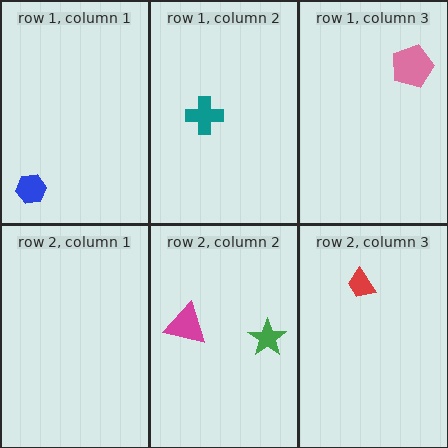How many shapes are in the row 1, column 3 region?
1.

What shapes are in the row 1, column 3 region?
The pink pentagon.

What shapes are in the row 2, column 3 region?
The red trapezoid.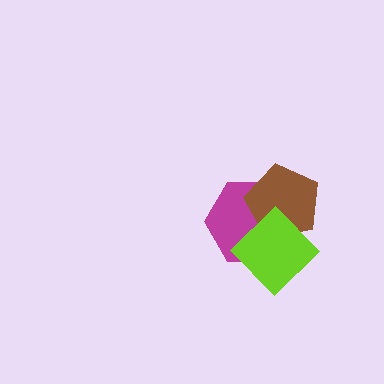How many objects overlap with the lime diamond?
2 objects overlap with the lime diamond.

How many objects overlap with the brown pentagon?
2 objects overlap with the brown pentagon.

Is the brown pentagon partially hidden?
Yes, it is partially covered by another shape.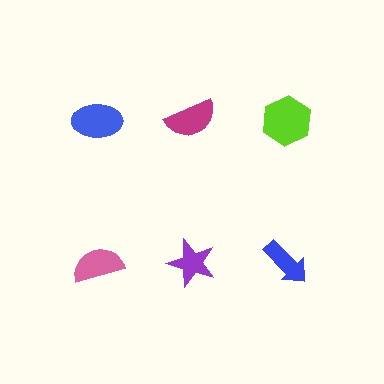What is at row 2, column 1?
A pink semicircle.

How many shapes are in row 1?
3 shapes.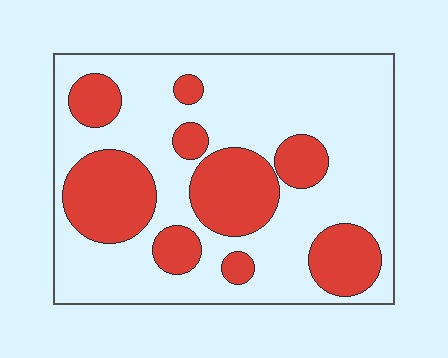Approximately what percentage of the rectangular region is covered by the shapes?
Approximately 30%.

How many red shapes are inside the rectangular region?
9.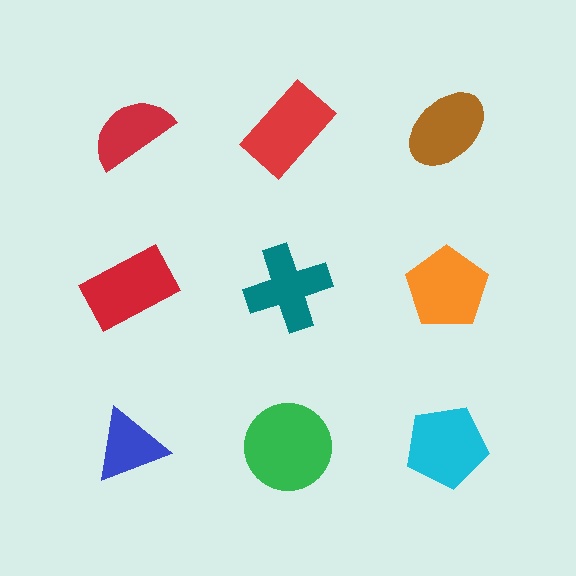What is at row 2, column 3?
An orange pentagon.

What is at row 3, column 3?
A cyan pentagon.